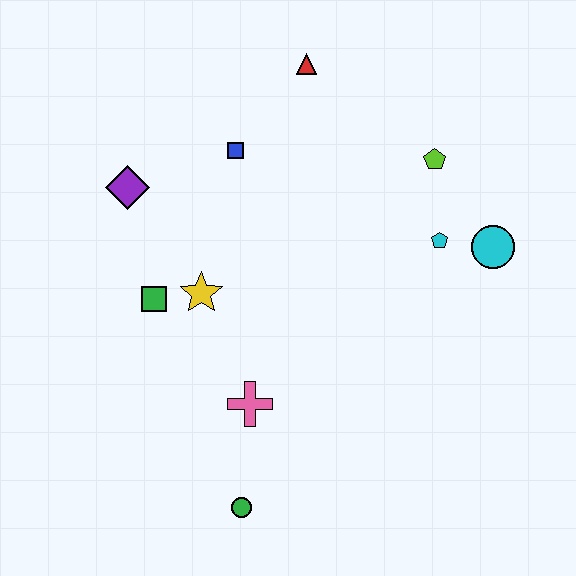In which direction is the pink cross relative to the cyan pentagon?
The pink cross is to the left of the cyan pentagon.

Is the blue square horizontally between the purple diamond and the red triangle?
Yes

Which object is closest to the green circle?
The pink cross is closest to the green circle.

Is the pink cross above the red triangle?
No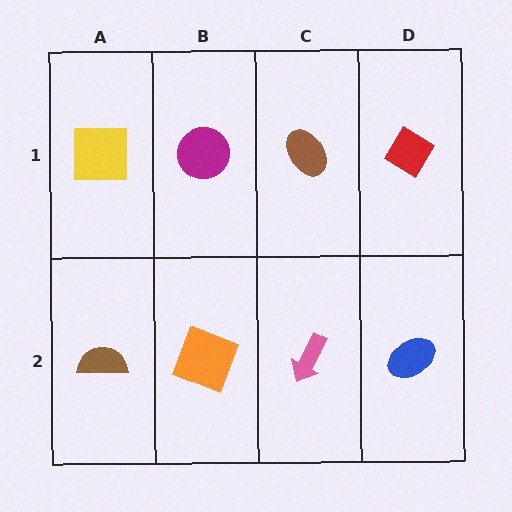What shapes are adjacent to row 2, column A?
A yellow square (row 1, column A), an orange square (row 2, column B).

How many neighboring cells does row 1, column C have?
3.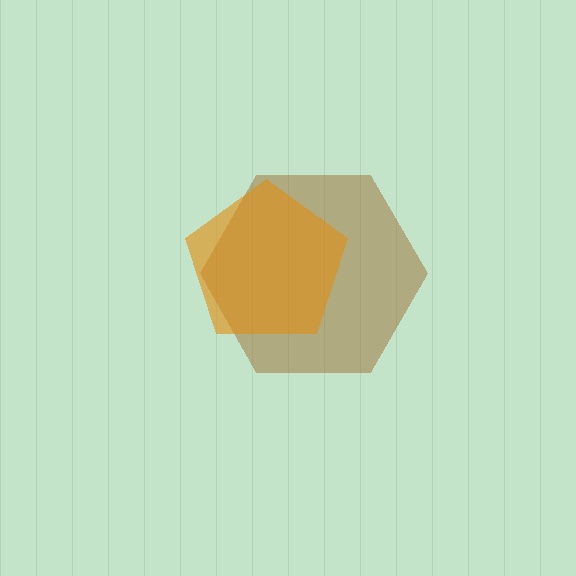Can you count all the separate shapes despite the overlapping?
Yes, there are 2 separate shapes.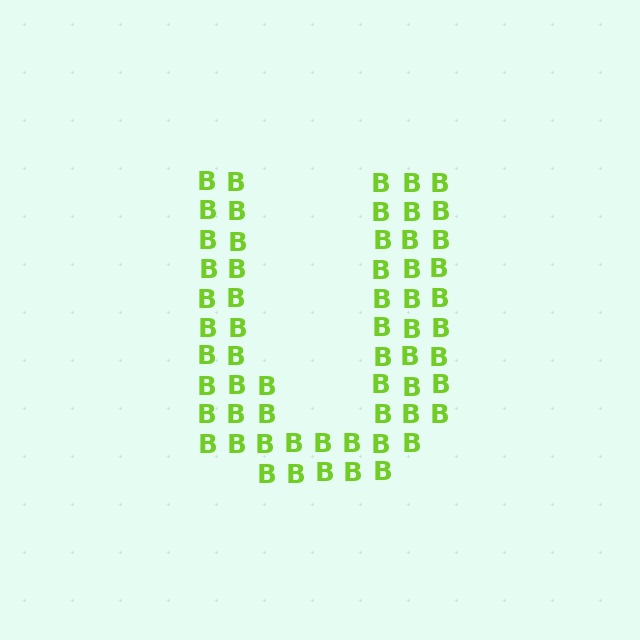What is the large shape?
The large shape is the letter U.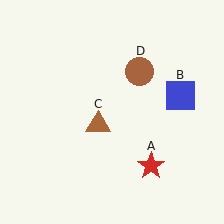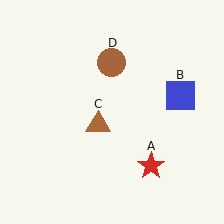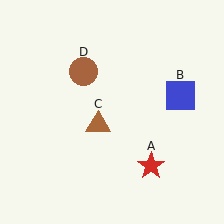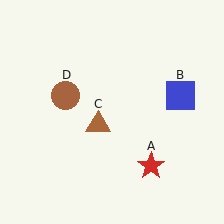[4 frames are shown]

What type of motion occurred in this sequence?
The brown circle (object D) rotated counterclockwise around the center of the scene.